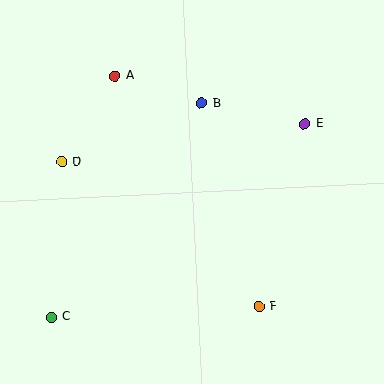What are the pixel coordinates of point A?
Point A is at (115, 76).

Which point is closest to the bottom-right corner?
Point F is closest to the bottom-right corner.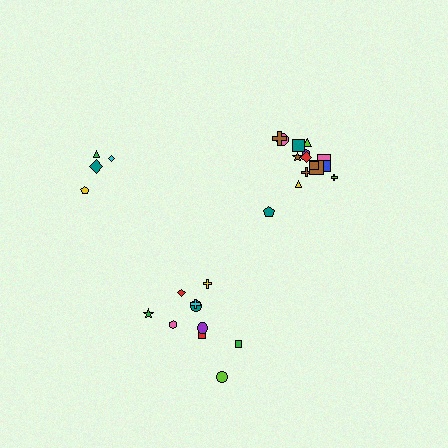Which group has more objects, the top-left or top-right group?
The top-right group.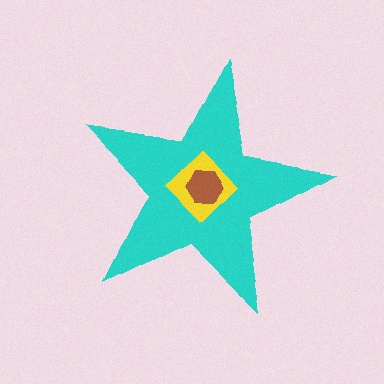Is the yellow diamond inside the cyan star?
Yes.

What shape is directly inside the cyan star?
The yellow diamond.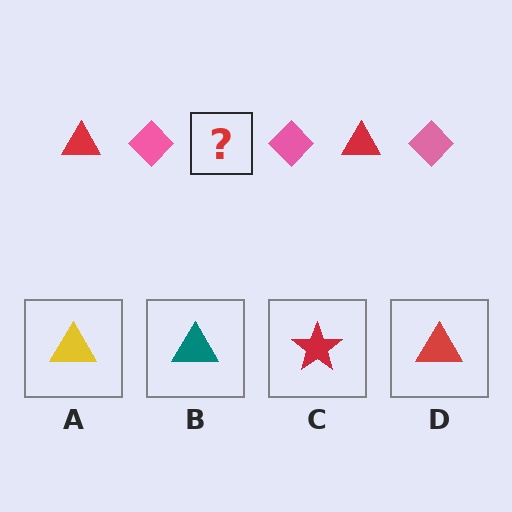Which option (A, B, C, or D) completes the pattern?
D.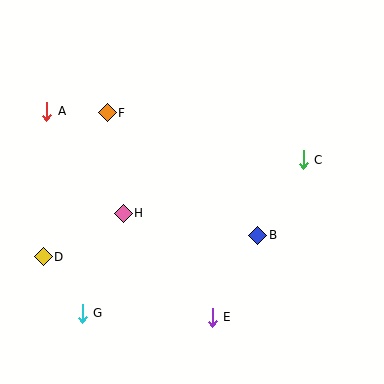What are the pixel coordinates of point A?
Point A is at (47, 111).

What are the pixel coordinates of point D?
Point D is at (43, 257).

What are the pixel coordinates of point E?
Point E is at (212, 317).